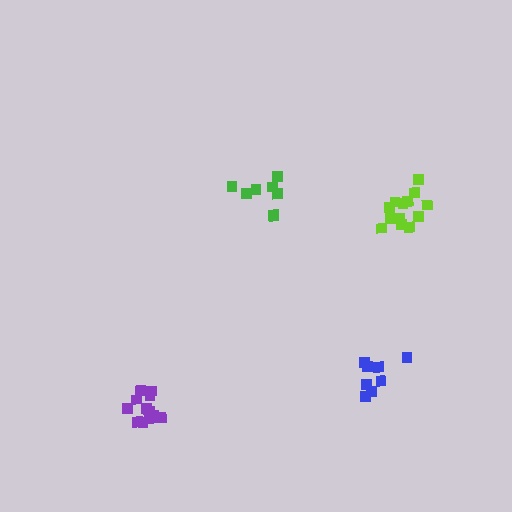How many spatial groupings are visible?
There are 4 spatial groupings.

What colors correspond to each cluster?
The clusters are colored: blue, purple, green, lime.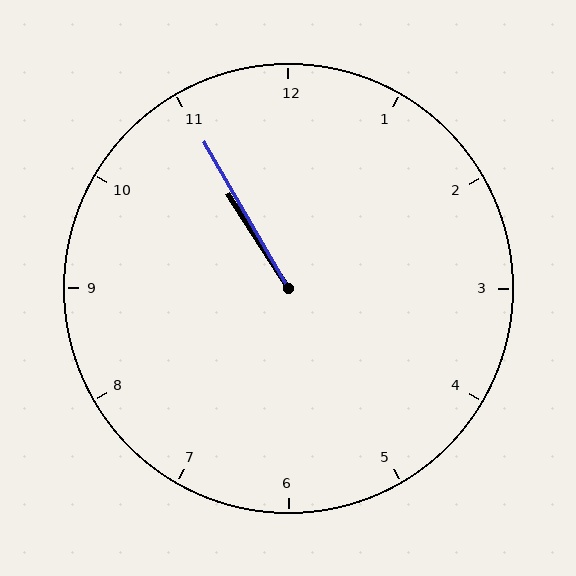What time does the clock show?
10:55.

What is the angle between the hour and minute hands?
Approximately 2 degrees.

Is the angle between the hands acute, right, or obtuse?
It is acute.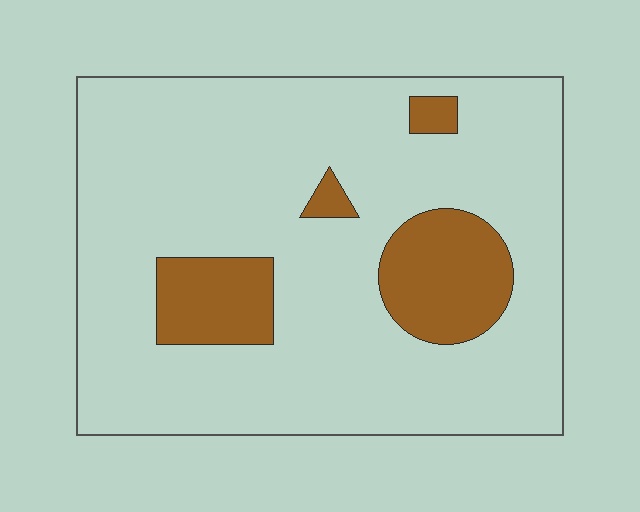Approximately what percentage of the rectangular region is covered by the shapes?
Approximately 15%.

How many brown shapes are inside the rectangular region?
4.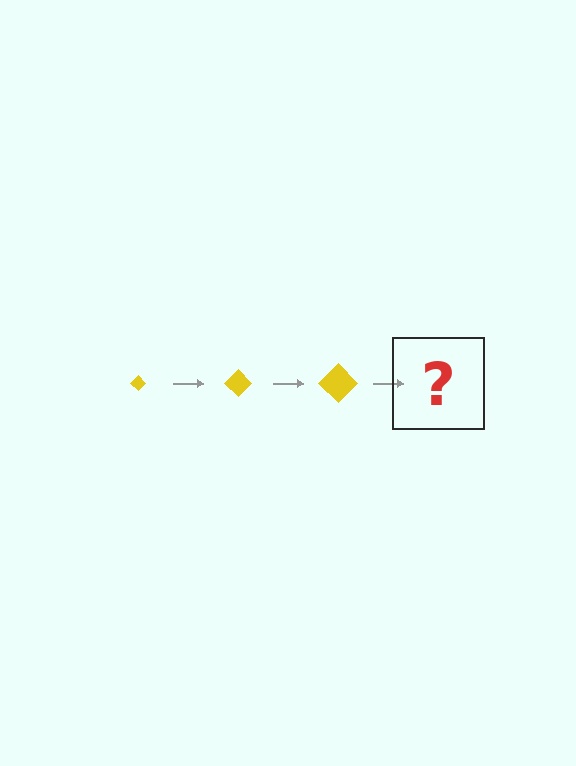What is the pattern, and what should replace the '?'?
The pattern is that the diamond gets progressively larger each step. The '?' should be a yellow diamond, larger than the previous one.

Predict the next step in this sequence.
The next step is a yellow diamond, larger than the previous one.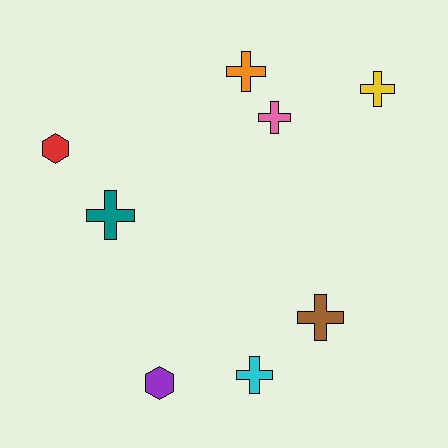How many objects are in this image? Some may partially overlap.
There are 8 objects.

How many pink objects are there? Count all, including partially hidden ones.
There is 1 pink object.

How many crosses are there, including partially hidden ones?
There are 6 crosses.